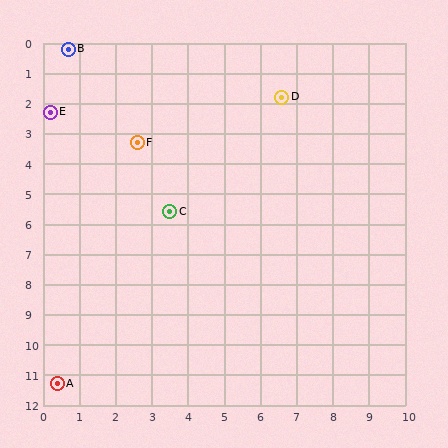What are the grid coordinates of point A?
Point A is at approximately (0.4, 11.3).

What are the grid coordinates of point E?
Point E is at approximately (0.2, 2.3).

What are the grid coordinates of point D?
Point D is at approximately (6.6, 1.8).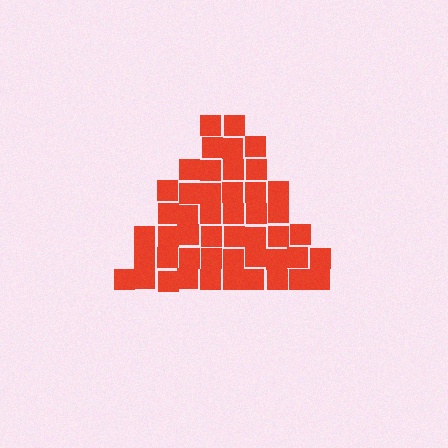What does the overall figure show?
The overall figure shows a triangle.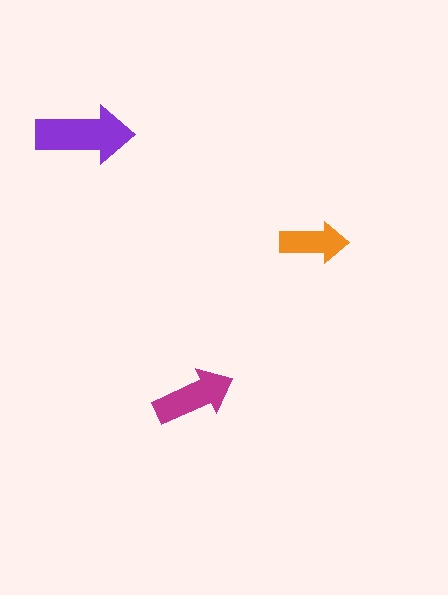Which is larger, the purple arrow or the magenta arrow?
The purple one.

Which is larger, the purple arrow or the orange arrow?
The purple one.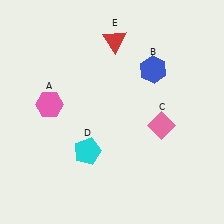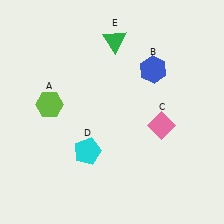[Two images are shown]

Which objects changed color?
A changed from pink to lime. E changed from red to green.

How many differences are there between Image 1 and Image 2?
There are 2 differences between the two images.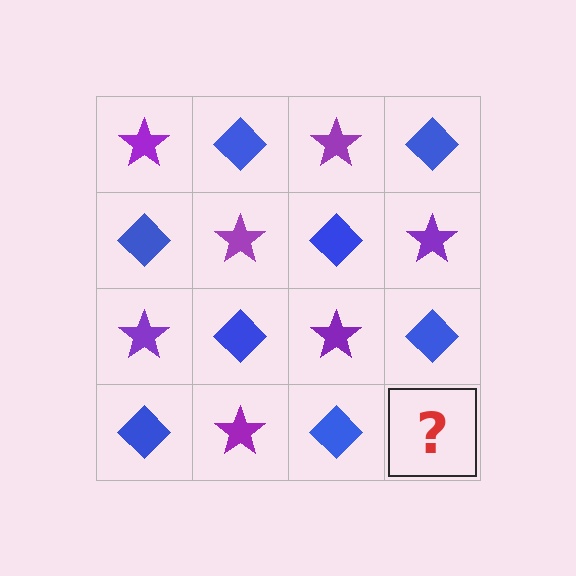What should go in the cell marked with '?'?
The missing cell should contain a purple star.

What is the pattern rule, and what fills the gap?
The rule is that it alternates purple star and blue diamond in a checkerboard pattern. The gap should be filled with a purple star.